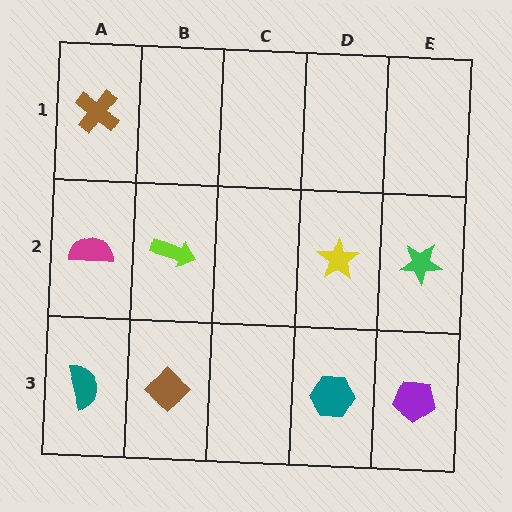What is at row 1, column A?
A brown cross.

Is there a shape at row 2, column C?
No, that cell is empty.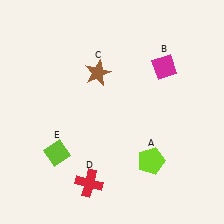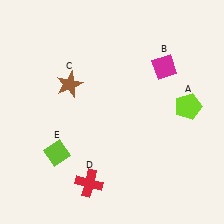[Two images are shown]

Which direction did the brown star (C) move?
The brown star (C) moved left.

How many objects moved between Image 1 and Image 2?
2 objects moved between the two images.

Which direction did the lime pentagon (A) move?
The lime pentagon (A) moved up.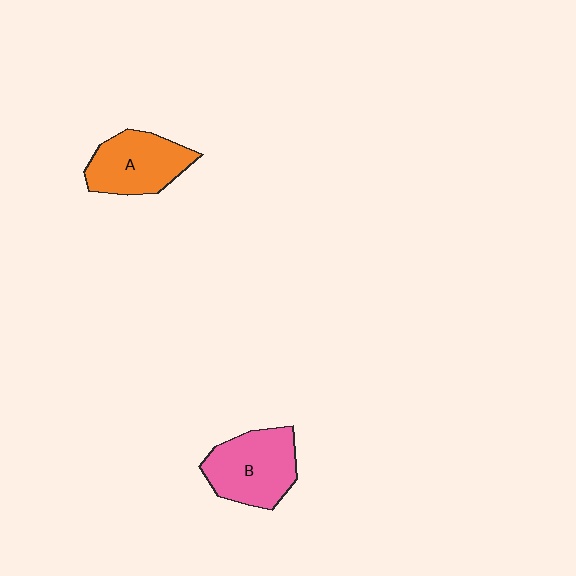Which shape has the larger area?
Shape B (pink).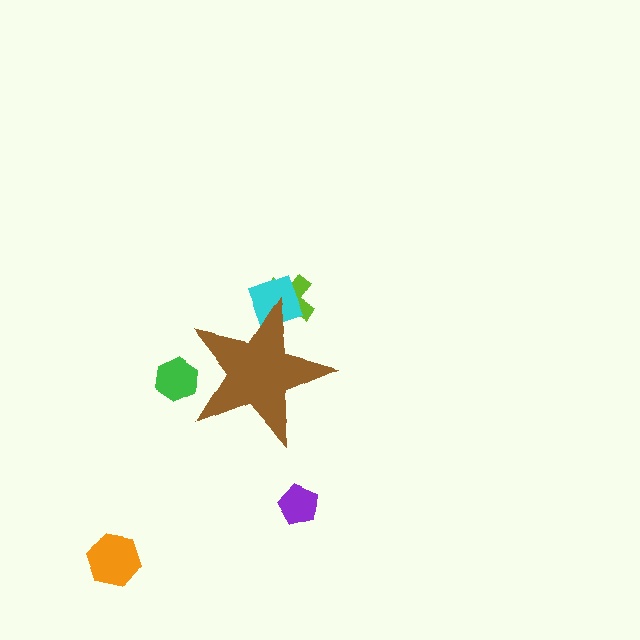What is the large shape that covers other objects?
A brown star.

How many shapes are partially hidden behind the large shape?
3 shapes are partially hidden.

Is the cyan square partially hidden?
Yes, the cyan square is partially hidden behind the brown star.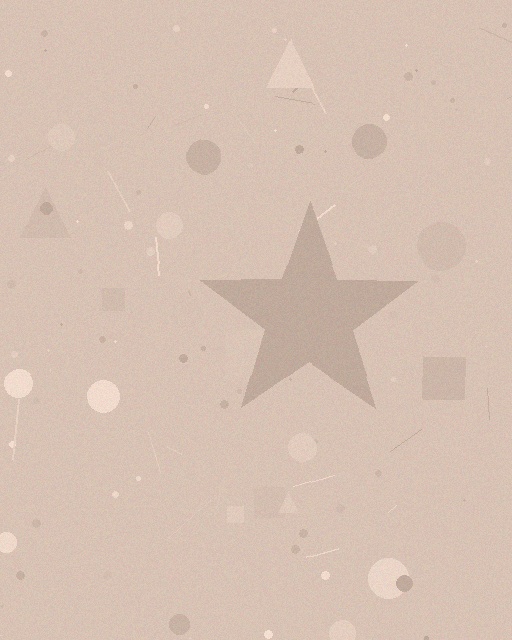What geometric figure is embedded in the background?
A star is embedded in the background.